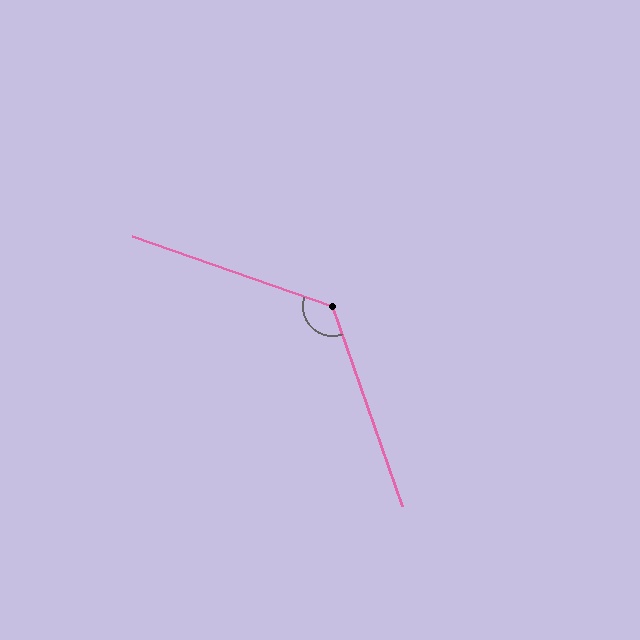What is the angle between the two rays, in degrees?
Approximately 129 degrees.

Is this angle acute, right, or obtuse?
It is obtuse.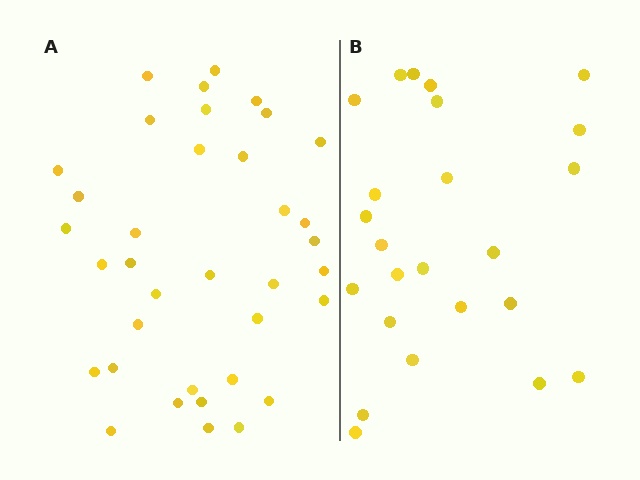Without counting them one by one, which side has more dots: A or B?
Region A (the left region) has more dots.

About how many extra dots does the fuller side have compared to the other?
Region A has roughly 12 or so more dots than region B.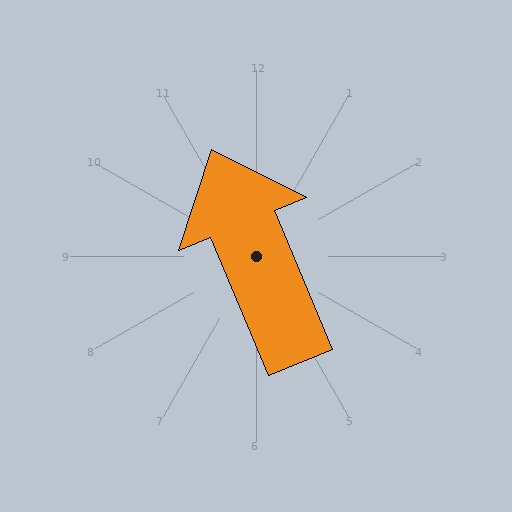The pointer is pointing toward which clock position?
Roughly 11 o'clock.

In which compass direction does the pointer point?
Northwest.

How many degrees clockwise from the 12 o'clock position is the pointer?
Approximately 337 degrees.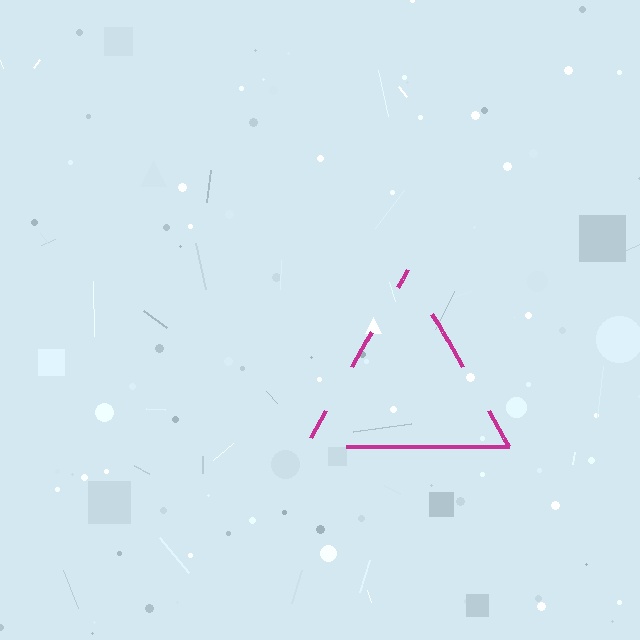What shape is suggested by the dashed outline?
The dashed outline suggests a triangle.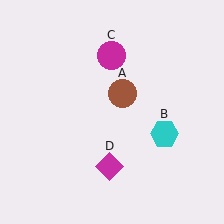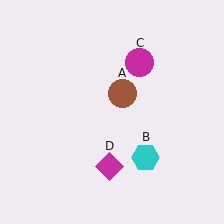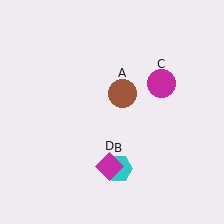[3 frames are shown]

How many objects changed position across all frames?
2 objects changed position: cyan hexagon (object B), magenta circle (object C).